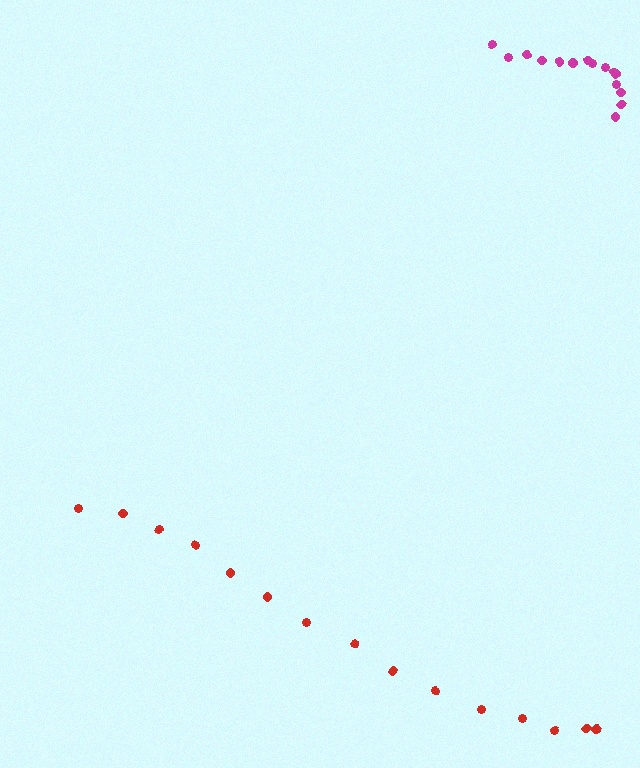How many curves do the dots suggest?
There are 2 distinct paths.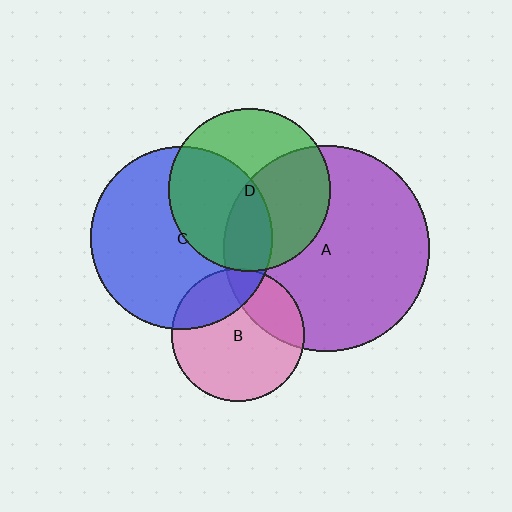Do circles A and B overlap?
Yes.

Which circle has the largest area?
Circle A (purple).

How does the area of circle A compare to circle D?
Approximately 1.6 times.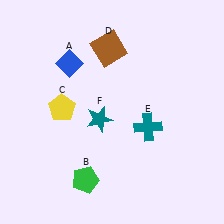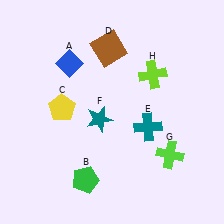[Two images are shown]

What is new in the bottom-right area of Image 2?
A lime cross (G) was added in the bottom-right area of Image 2.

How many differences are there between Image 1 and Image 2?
There are 2 differences between the two images.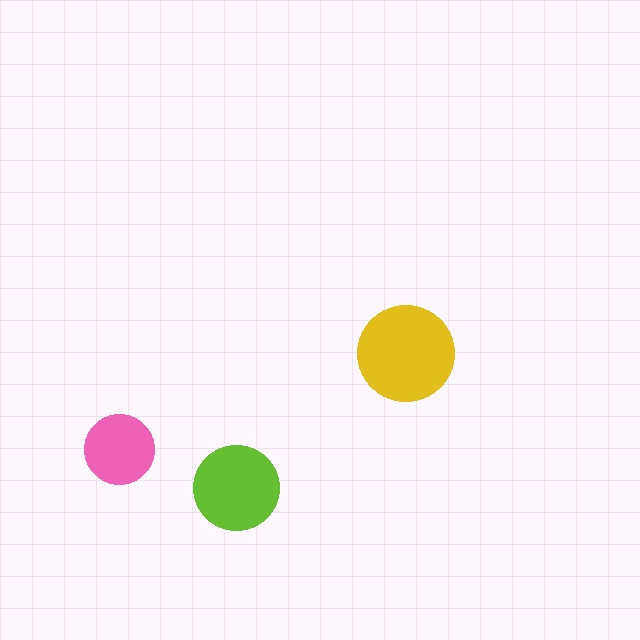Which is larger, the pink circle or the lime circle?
The lime one.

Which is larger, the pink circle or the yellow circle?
The yellow one.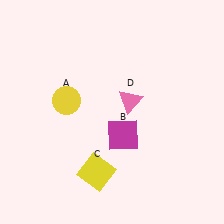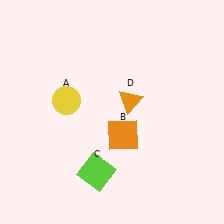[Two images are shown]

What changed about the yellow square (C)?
In Image 1, C is yellow. In Image 2, it changed to lime.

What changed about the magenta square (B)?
In Image 1, B is magenta. In Image 2, it changed to orange.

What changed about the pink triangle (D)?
In Image 1, D is pink. In Image 2, it changed to orange.